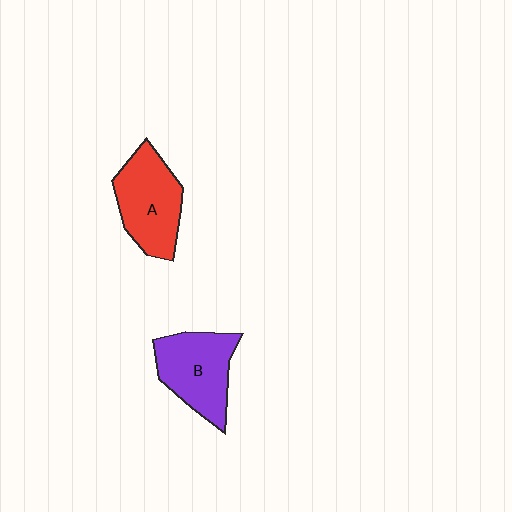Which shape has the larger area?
Shape A (red).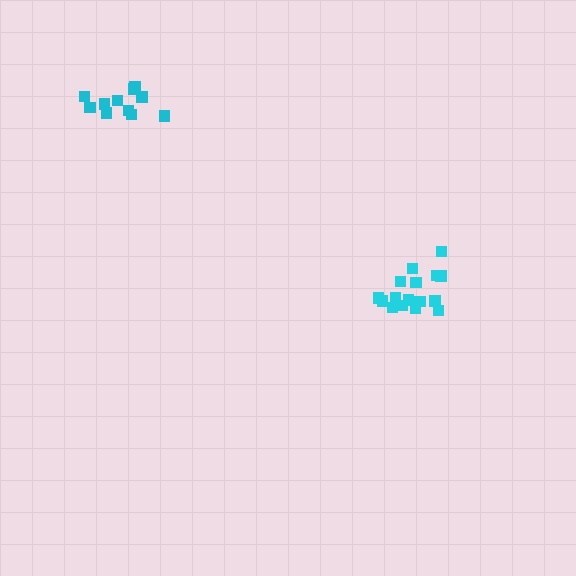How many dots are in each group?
Group 1: 16 dots, Group 2: 11 dots (27 total).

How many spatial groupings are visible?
There are 2 spatial groupings.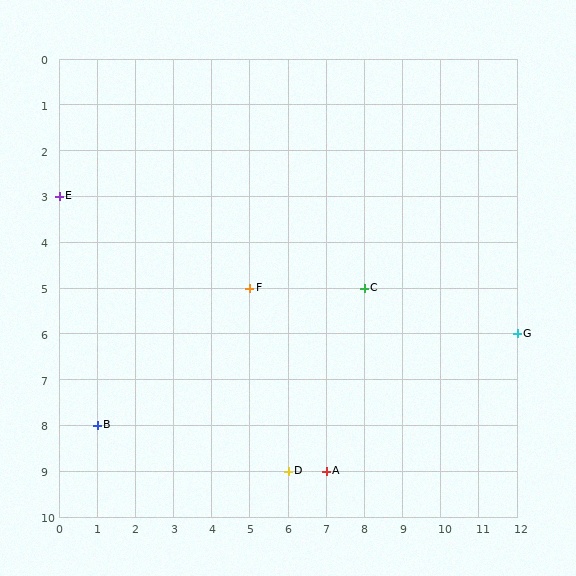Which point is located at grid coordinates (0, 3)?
Point E is at (0, 3).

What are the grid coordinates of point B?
Point B is at grid coordinates (1, 8).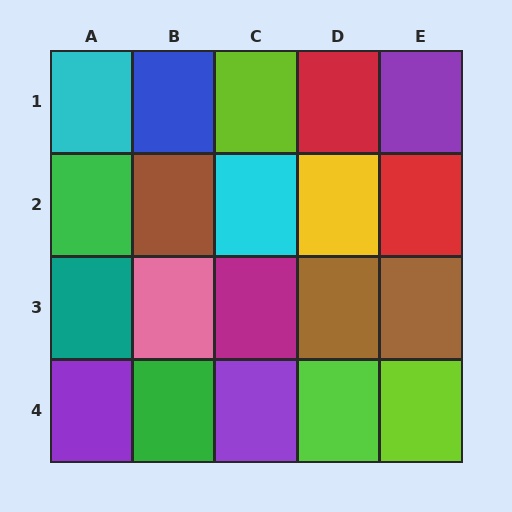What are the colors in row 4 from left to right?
Purple, green, purple, lime, lime.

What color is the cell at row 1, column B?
Blue.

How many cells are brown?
3 cells are brown.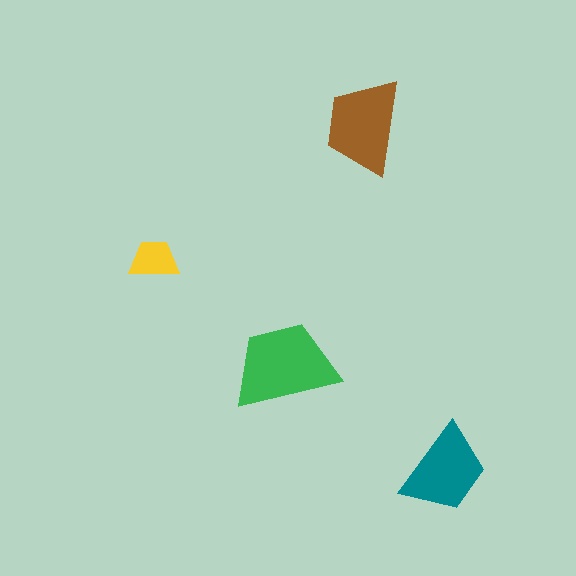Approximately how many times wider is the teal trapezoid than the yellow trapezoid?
About 2 times wider.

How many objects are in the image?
There are 4 objects in the image.